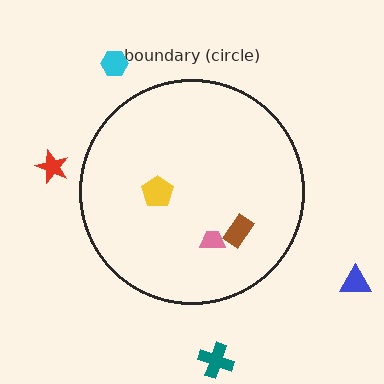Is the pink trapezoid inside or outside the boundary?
Inside.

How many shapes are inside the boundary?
3 inside, 4 outside.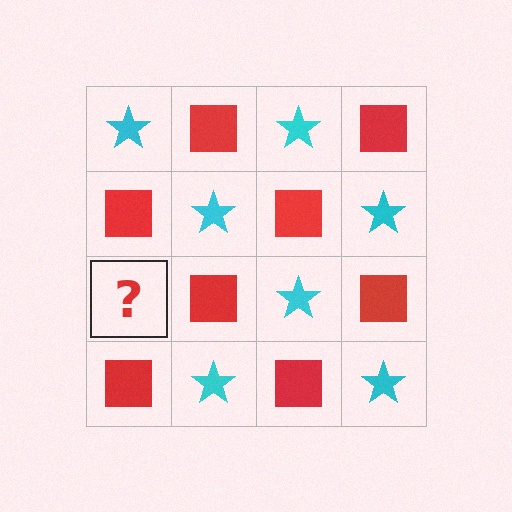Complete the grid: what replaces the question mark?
The question mark should be replaced with a cyan star.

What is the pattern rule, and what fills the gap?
The rule is that it alternates cyan star and red square in a checkerboard pattern. The gap should be filled with a cyan star.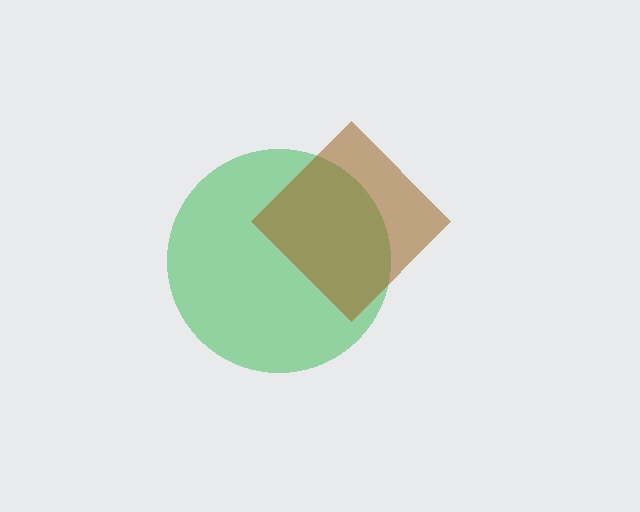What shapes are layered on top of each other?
The layered shapes are: a green circle, a brown diamond.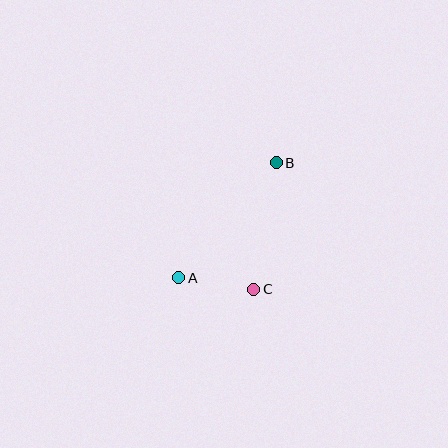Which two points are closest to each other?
Points A and C are closest to each other.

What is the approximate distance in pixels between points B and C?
The distance between B and C is approximately 128 pixels.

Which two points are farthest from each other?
Points A and B are farthest from each other.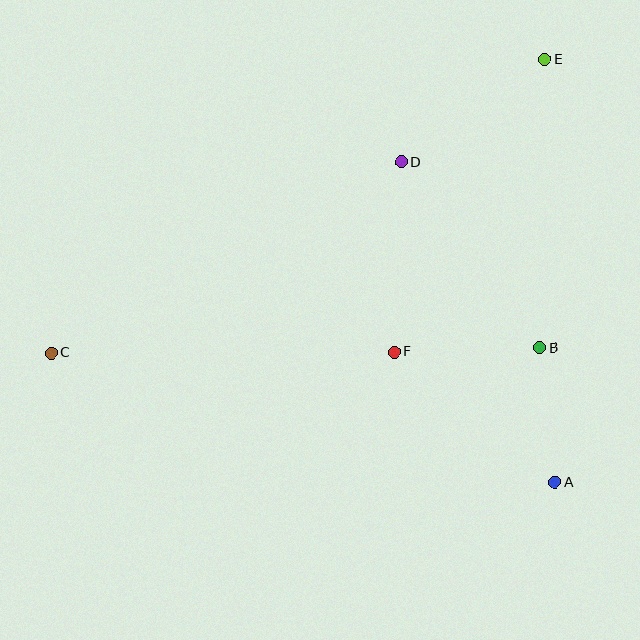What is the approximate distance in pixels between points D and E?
The distance between D and E is approximately 176 pixels.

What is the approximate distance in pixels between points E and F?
The distance between E and F is approximately 329 pixels.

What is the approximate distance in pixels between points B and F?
The distance between B and F is approximately 146 pixels.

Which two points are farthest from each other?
Points C and E are farthest from each other.